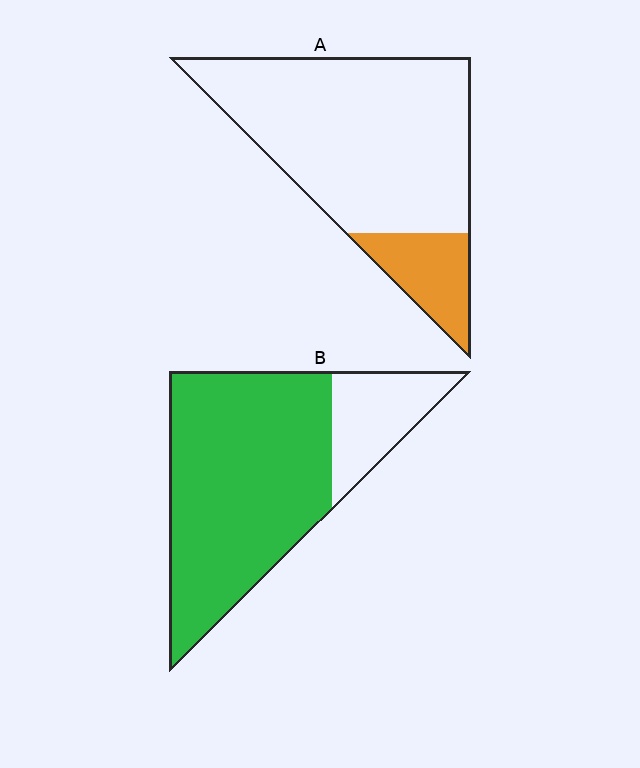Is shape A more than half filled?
No.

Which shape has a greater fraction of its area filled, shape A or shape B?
Shape B.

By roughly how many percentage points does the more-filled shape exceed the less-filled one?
By roughly 60 percentage points (B over A).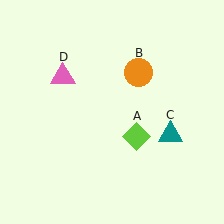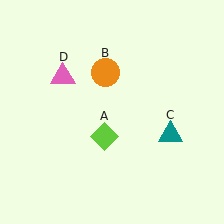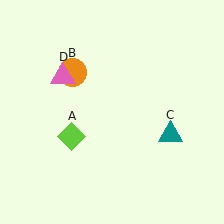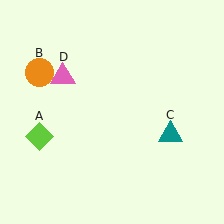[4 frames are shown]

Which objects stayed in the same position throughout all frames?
Teal triangle (object C) and pink triangle (object D) remained stationary.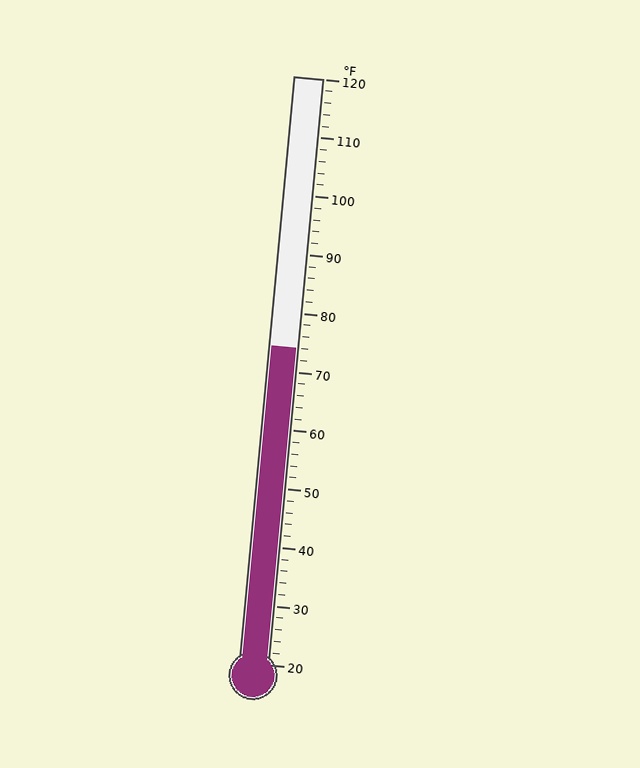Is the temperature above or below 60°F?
The temperature is above 60°F.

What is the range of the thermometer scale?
The thermometer scale ranges from 20°F to 120°F.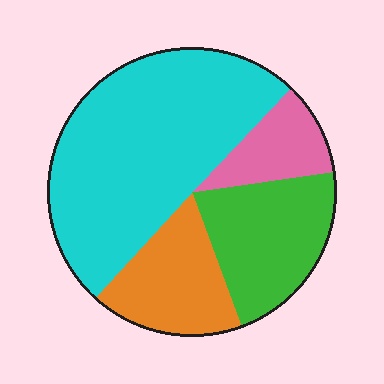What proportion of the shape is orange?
Orange takes up about one sixth (1/6) of the shape.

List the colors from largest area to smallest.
From largest to smallest: cyan, green, orange, pink.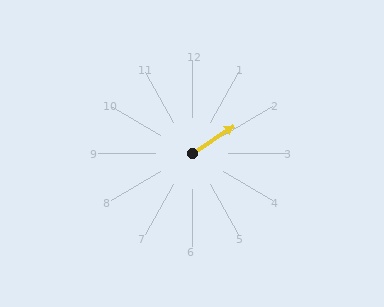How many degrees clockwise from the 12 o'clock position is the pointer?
Approximately 56 degrees.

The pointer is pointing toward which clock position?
Roughly 2 o'clock.